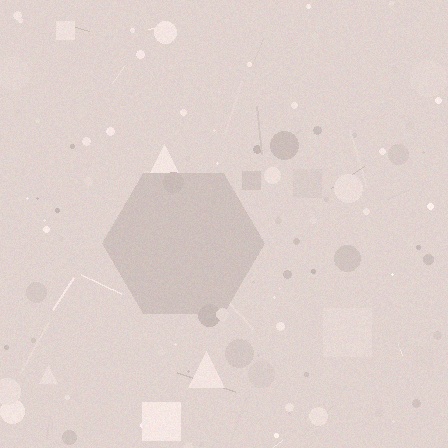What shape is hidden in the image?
A hexagon is hidden in the image.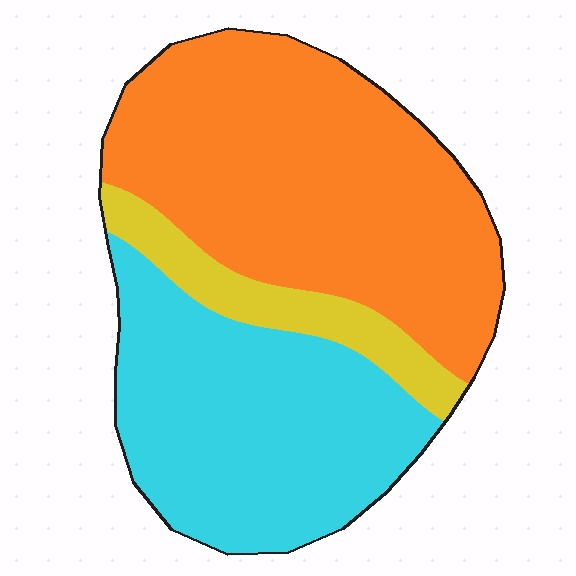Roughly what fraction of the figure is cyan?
Cyan takes up about three eighths (3/8) of the figure.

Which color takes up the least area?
Yellow, at roughly 10%.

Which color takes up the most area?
Orange, at roughly 50%.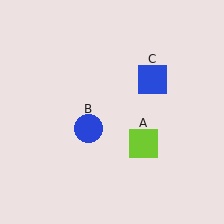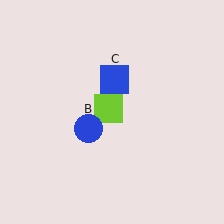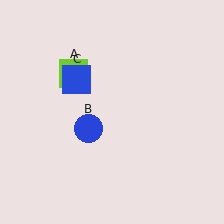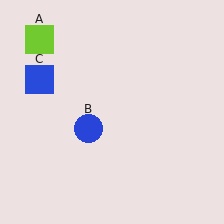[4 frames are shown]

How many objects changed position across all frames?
2 objects changed position: lime square (object A), blue square (object C).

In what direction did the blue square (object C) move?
The blue square (object C) moved left.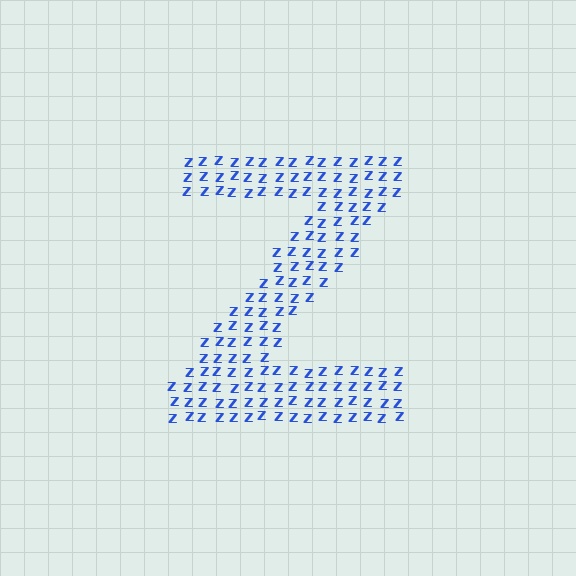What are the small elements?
The small elements are letter Z's.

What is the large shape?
The large shape is the letter Z.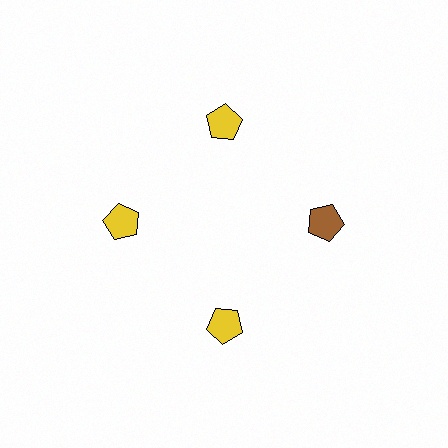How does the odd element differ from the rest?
It has a different color: brown instead of yellow.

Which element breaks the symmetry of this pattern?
The brown pentagon at roughly the 3 o'clock position breaks the symmetry. All other shapes are yellow pentagons.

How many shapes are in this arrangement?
There are 4 shapes arranged in a ring pattern.